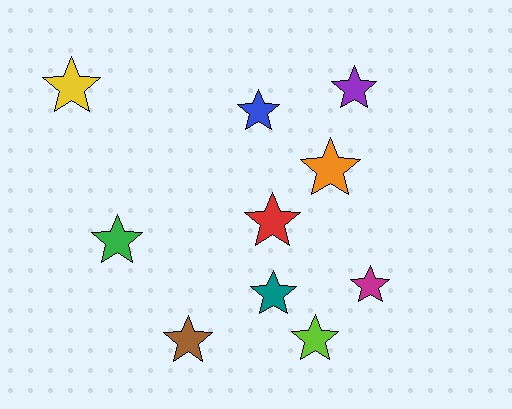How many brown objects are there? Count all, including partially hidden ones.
There is 1 brown object.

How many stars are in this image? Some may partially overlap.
There are 10 stars.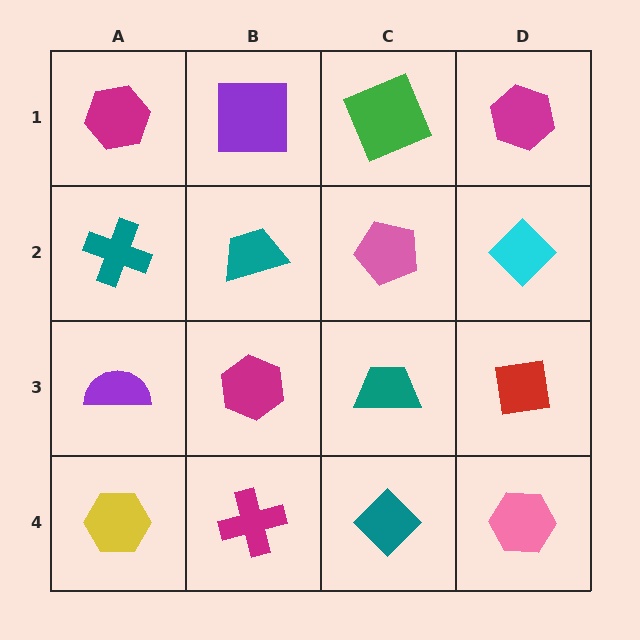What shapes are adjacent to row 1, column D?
A cyan diamond (row 2, column D), a green square (row 1, column C).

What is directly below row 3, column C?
A teal diamond.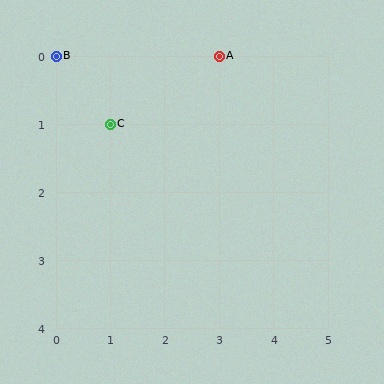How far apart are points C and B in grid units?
Points C and B are 1 column and 1 row apart (about 1.4 grid units diagonally).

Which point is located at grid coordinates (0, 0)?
Point B is at (0, 0).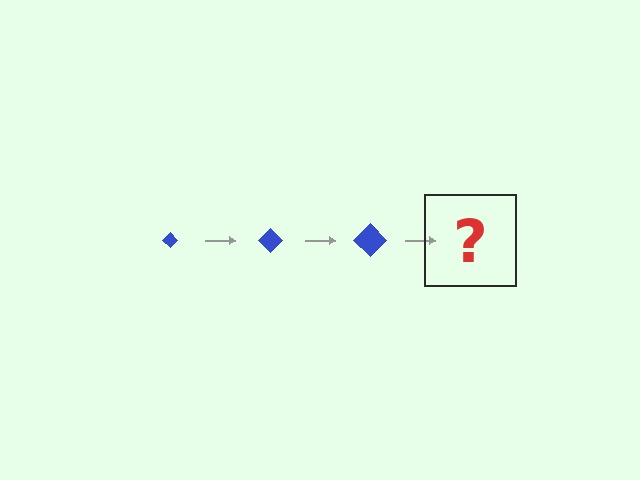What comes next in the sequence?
The next element should be a blue diamond, larger than the previous one.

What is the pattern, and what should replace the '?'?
The pattern is that the diamond gets progressively larger each step. The '?' should be a blue diamond, larger than the previous one.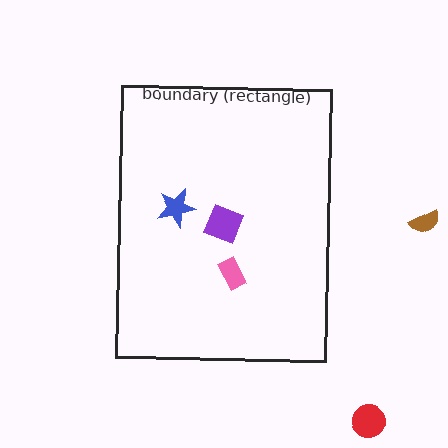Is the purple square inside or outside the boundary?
Inside.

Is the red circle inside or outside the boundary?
Outside.